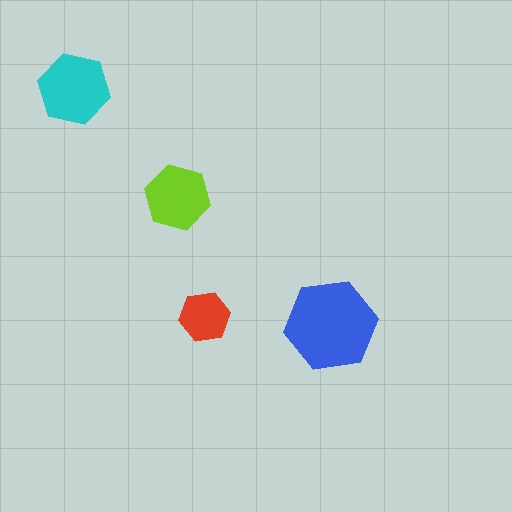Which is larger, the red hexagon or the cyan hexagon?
The cyan one.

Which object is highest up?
The cyan hexagon is topmost.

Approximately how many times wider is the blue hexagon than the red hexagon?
About 2 times wider.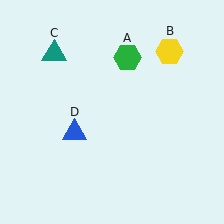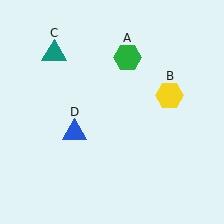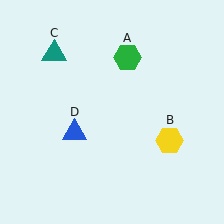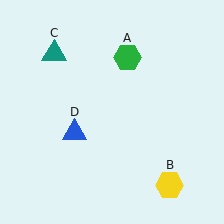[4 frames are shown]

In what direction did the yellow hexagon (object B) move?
The yellow hexagon (object B) moved down.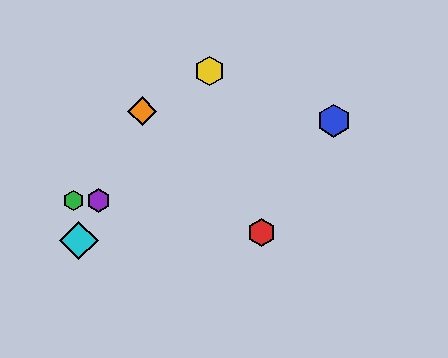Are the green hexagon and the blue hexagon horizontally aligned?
No, the green hexagon is at y≈200 and the blue hexagon is at y≈121.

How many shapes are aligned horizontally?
2 shapes (the green hexagon, the purple hexagon) are aligned horizontally.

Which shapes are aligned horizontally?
The green hexagon, the purple hexagon are aligned horizontally.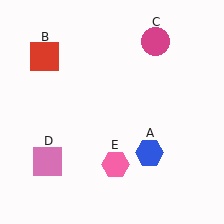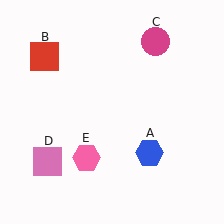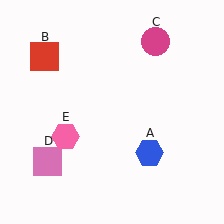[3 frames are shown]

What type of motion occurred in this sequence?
The pink hexagon (object E) rotated clockwise around the center of the scene.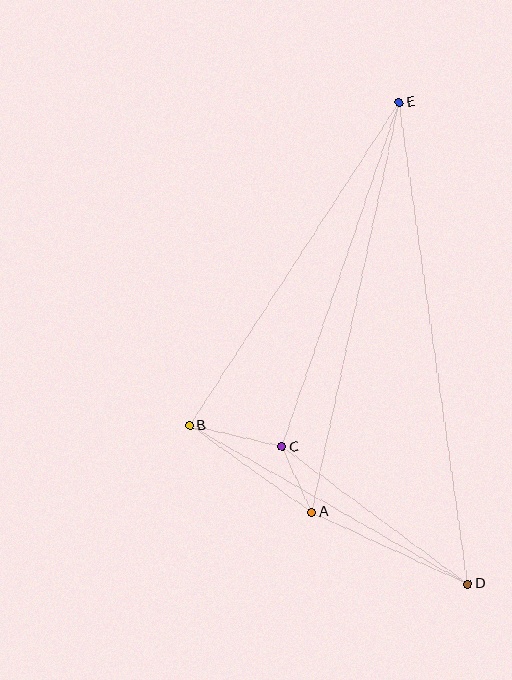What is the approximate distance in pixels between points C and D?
The distance between C and D is approximately 231 pixels.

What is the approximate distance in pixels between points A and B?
The distance between A and B is approximately 150 pixels.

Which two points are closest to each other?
Points A and C are closest to each other.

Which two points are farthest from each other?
Points D and E are farthest from each other.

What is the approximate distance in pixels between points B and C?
The distance between B and C is approximately 95 pixels.